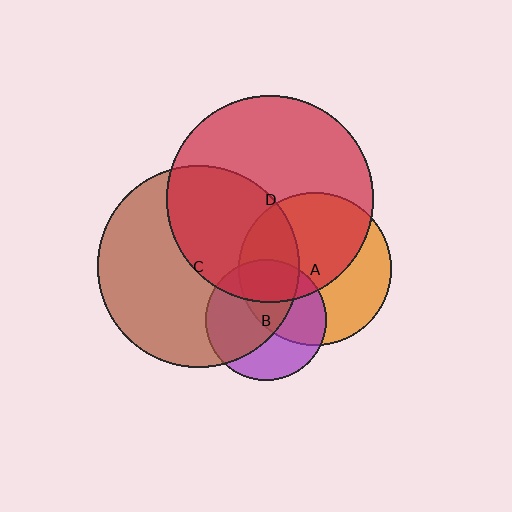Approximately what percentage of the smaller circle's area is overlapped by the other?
Approximately 40%.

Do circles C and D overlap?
Yes.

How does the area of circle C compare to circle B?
Approximately 2.8 times.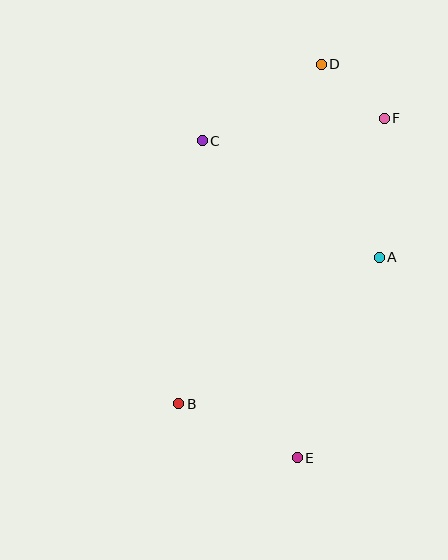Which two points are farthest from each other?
Points D and E are farthest from each other.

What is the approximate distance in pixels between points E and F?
The distance between E and F is approximately 351 pixels.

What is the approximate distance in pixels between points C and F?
The distance between C and F is approximately 184 pixels.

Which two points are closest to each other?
Points D and F are closest to each other.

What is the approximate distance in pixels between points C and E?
The distance between C and E is approximately 331 pixels.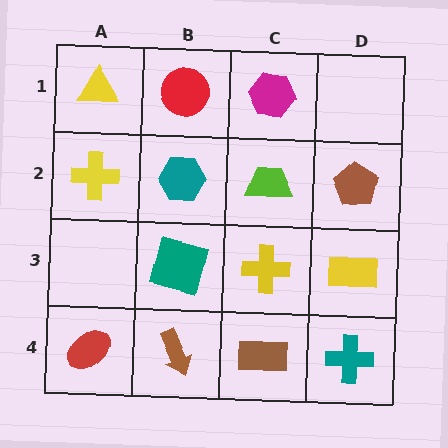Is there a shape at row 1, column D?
No, that cell is empty.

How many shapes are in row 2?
4 shapes.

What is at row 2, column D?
A brown pentagon.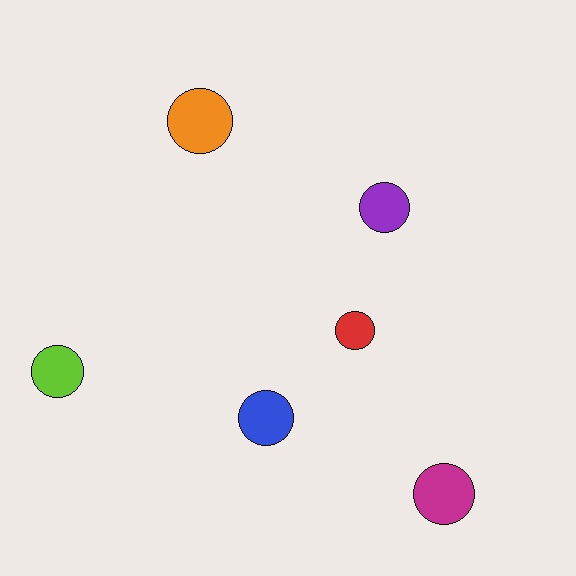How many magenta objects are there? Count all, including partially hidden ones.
There is 1 magenta object.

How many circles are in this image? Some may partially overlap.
There are 6 circles.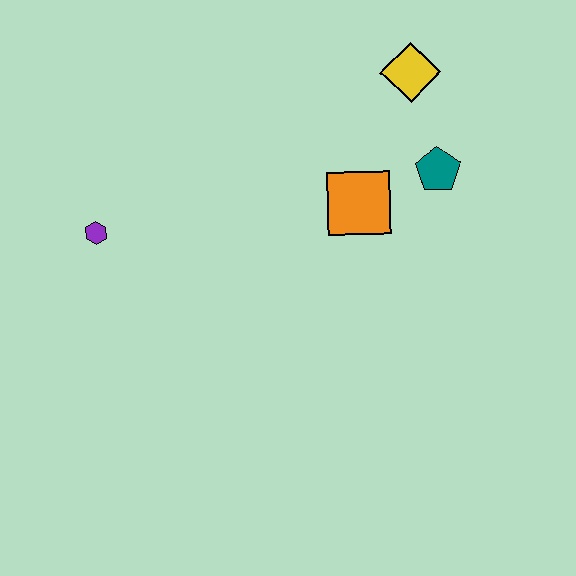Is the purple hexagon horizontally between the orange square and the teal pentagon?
No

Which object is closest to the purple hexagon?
The orange square is closest to the purple hexagon.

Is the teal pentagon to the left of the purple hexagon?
No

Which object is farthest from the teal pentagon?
The purple hexagon is farthest from the teal pentagon.